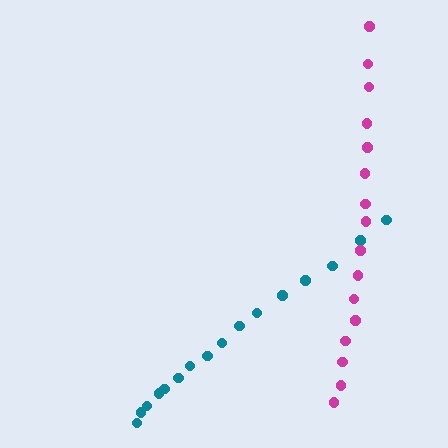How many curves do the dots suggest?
There are 2 distinct paths.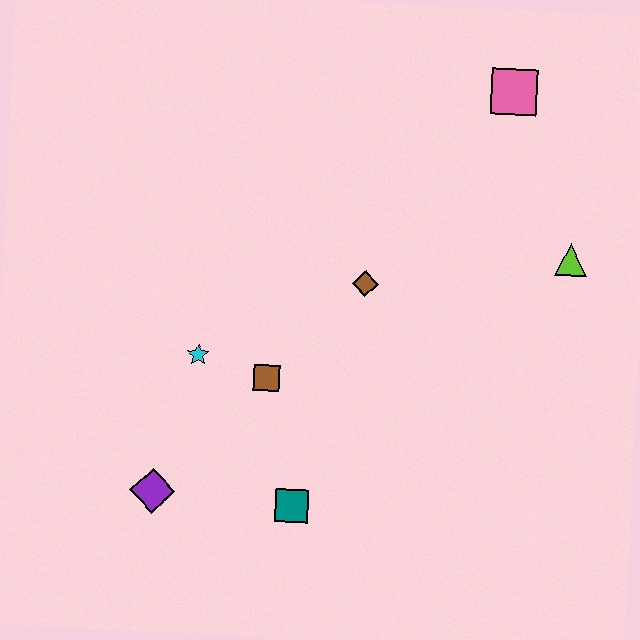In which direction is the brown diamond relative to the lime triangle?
The brown diamond is to the left of the lime triangle.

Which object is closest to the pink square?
The lime triangle is closest to the pink square.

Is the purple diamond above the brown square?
No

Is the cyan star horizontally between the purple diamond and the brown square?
Yes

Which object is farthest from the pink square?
The purple diamond is farthest from the pink square.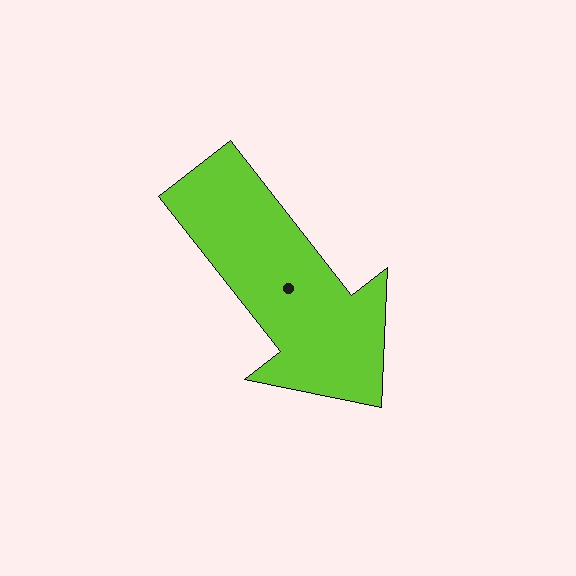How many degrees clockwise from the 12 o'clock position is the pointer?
Approximately 142 degrees.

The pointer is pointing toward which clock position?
Roughly 5 o'clock.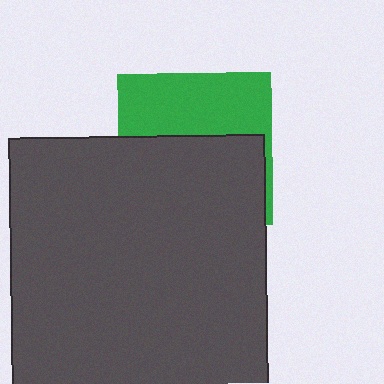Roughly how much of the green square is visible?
A small part of it is visible (roughly 44%).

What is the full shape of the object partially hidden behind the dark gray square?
The partially hidden object is a green square.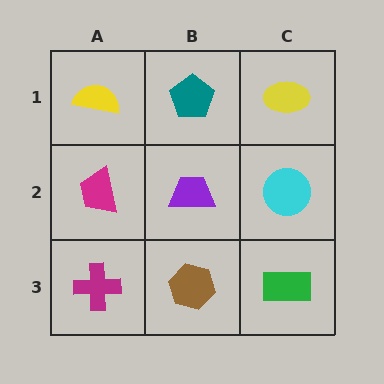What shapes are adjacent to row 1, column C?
A cyan circle (row 2, column C), a teal pentagon (row 1, column B).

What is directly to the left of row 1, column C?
A teal pentagon.